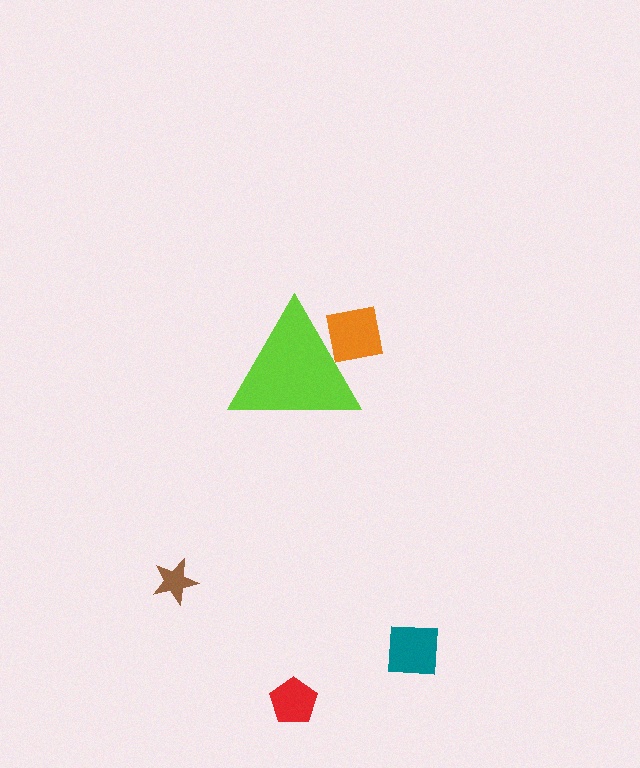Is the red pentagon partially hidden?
No, the red pentagon is fully visible.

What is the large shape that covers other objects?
A lime triangle.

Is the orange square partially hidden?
Yes, the orange square is partially hidden behind the lime triangle.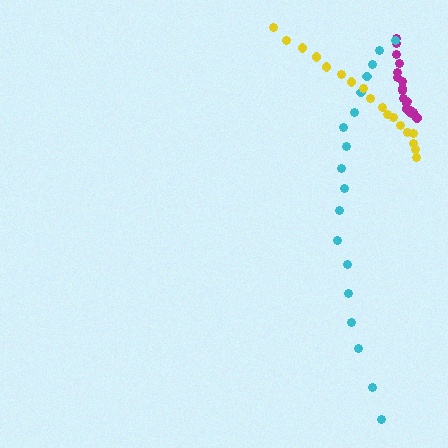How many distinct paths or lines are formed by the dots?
There are 3 distinct paths.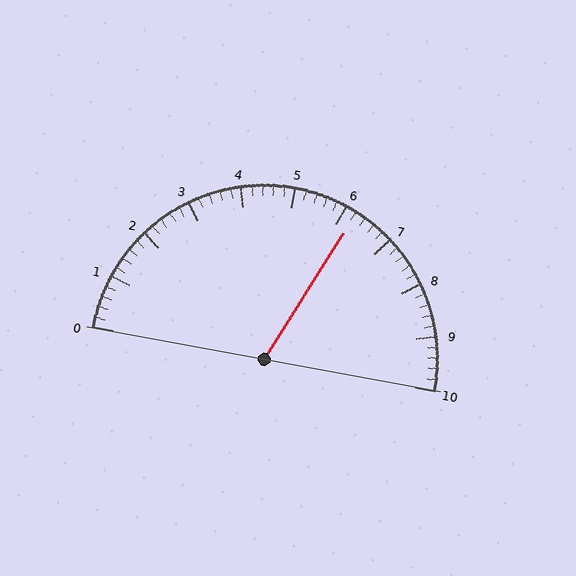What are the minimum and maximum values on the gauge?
The gauge ranges from 0 to 10.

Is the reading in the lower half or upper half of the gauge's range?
The reading is in the upper half of the range (0 to 10).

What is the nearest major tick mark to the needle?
The nearest major tick mark is 6.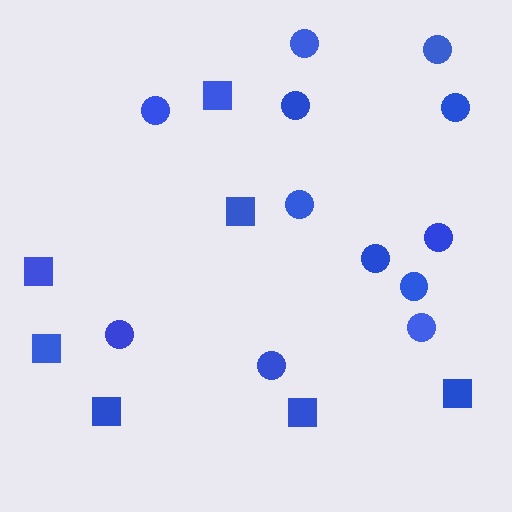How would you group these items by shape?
There are 2 groups: one group of circles (12) and one group of squares (7).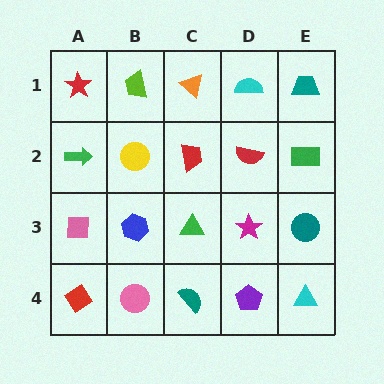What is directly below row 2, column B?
A blue hexagon.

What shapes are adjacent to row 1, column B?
A yellow circle (row 2, column B), a red star (row 1, column A), an orange triangle (row 1, column C).